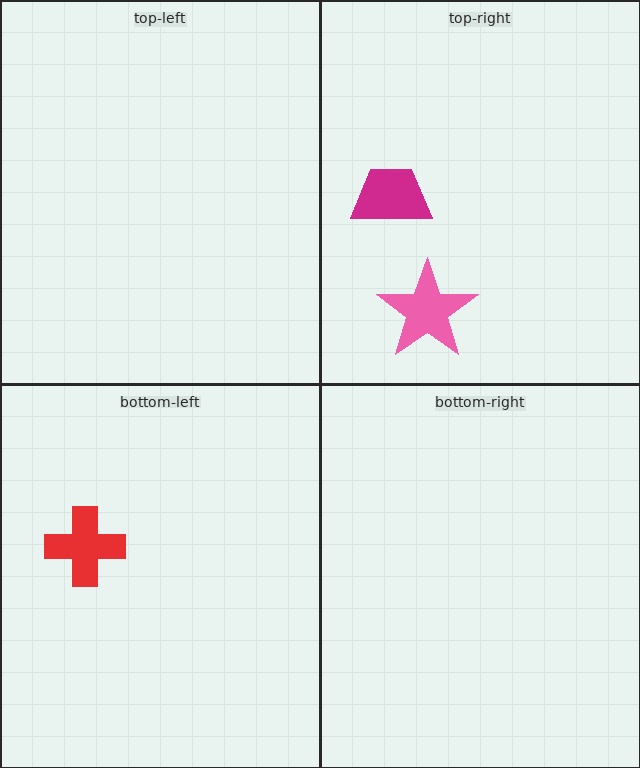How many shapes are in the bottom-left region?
1.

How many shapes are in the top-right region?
2.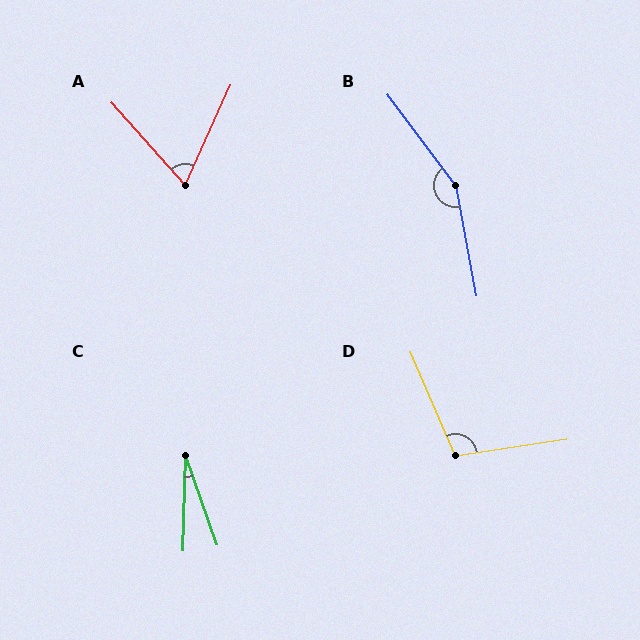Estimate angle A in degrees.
Approximately 66 degrees.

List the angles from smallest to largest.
C (21°), A (66°), D (105°), B (154°).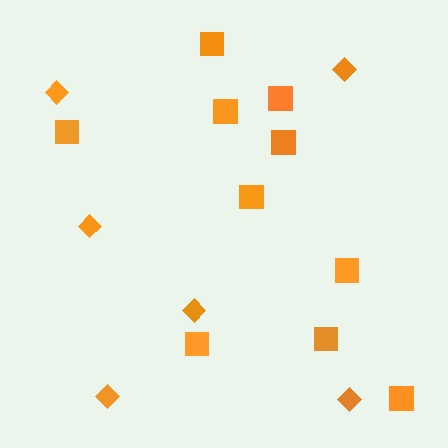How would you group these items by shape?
There are 2 groups: one group of squares (10) and one group of diamonds (6).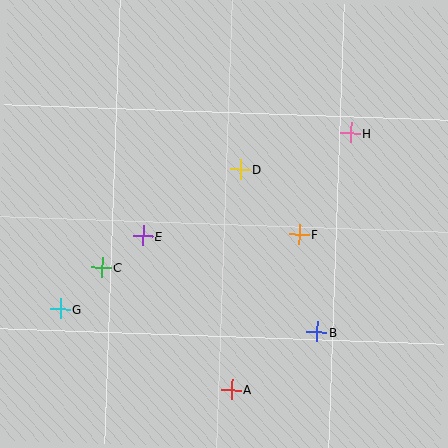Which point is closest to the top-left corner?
Point E is closest to the top-left corner.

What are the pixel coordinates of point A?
Point A is at (232, 389).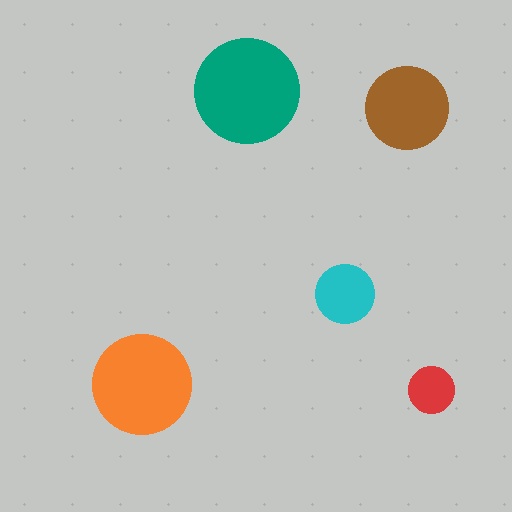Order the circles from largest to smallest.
the teal one, the orange one, the brown one, the cyan one, the red one.